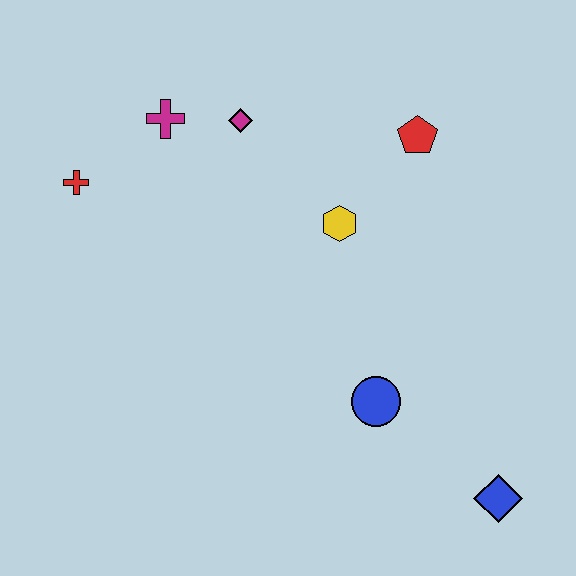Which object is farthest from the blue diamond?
The red cross is farthest from the blue diamond.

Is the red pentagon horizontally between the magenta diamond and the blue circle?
No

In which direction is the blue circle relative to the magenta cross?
The blue circle is below the magenta cross.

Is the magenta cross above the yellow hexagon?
Yes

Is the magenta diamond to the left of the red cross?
No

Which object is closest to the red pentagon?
The yellow hexagon is closest to the red pentagon.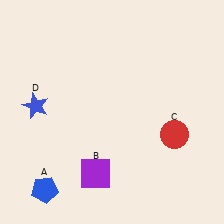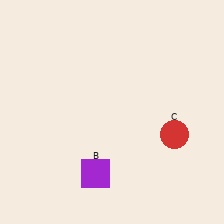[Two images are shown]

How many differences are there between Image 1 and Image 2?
There are 2 differences between the two images.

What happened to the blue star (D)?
The blue star (D) was removed in Image 2. It was in the top-left area of Image 1.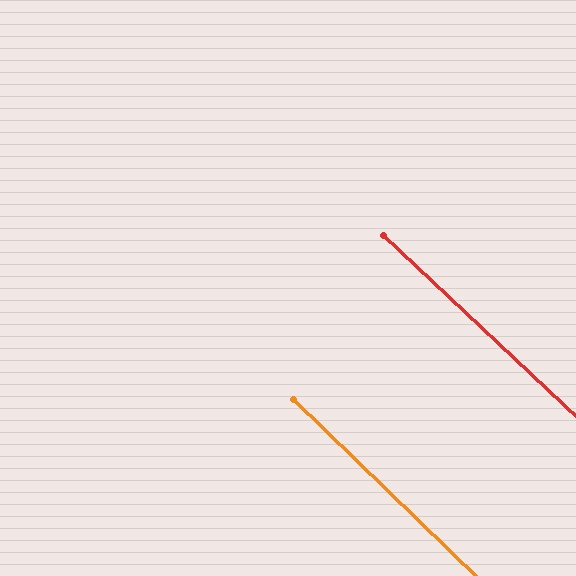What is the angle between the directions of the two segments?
Approximately 1 degree.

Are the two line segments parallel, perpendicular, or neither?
Parallel — their directions differ by only 0.8°.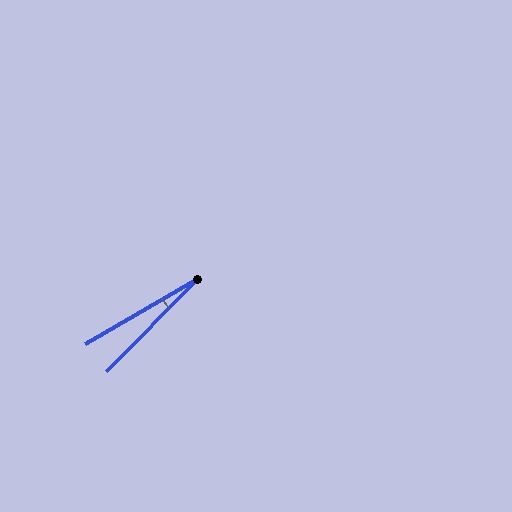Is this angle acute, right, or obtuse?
It is acute.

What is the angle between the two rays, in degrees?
Approximately 15 degrees.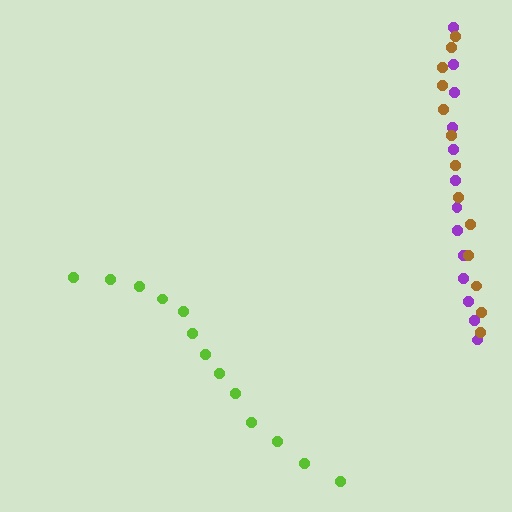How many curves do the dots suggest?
There are 3 distinct paths.